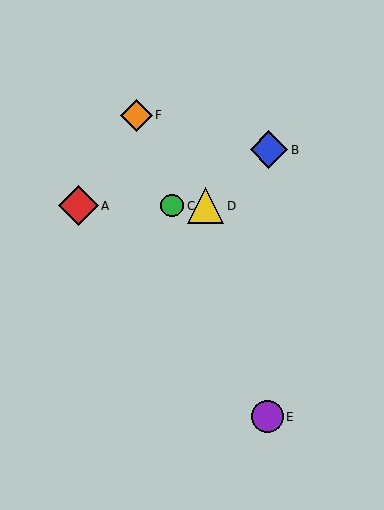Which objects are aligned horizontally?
Objects A, C, D are aligned horizontally.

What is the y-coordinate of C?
Object C is at y≈206.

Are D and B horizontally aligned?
No, D is at y≈206 and B is at y≈150.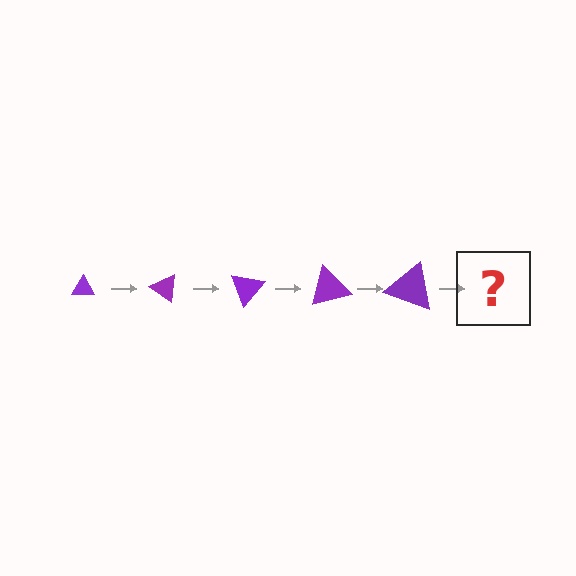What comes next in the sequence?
The next element should be a triangle, larger than the previous one and rotated 175 degrees from the start.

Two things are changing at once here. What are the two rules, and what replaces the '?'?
The two rules are that the triangle grows larger each step and it rotates 35 degrees each step. The '?' should be a triangle, larger than the previous one and rotated 175 degrees from the start.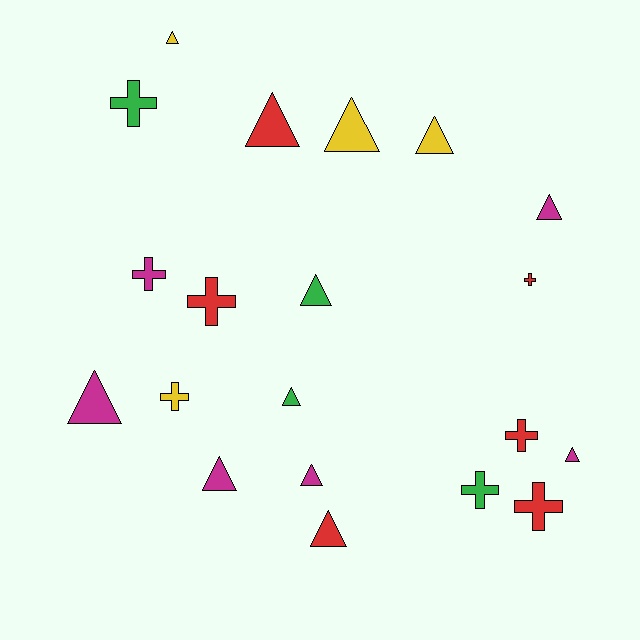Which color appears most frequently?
Red, with 6 objects.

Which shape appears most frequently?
Triangle, with 12 objects.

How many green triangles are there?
There are 2 green triangles.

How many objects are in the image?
There are 20 objects.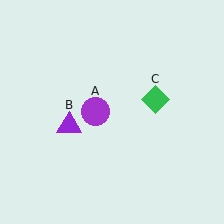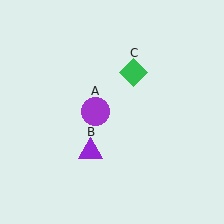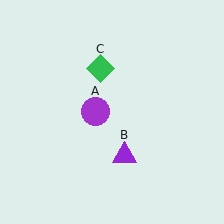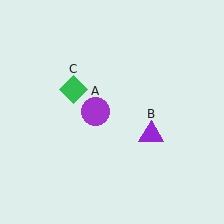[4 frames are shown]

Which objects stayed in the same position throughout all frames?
Purple circle (object A) remained stationary.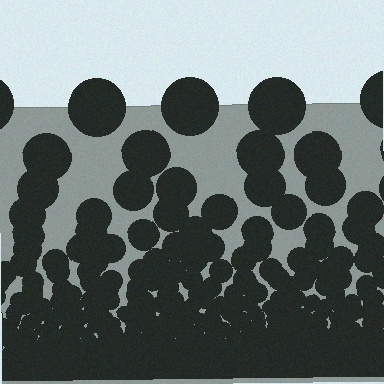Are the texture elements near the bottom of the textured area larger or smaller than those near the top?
Smaller. The gradient is inverted — elements near the bottom are smaller and denser.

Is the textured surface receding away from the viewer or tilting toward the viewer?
The surface appears to tilt toward the viewer. Texture elements get larger and sparser toward the top.